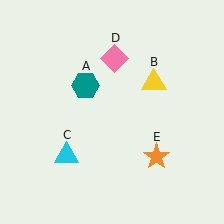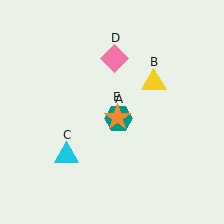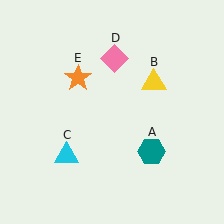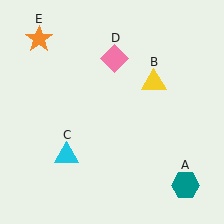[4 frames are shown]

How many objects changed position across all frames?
2 objects changed position: teal hexagon (object A), orange star (object E).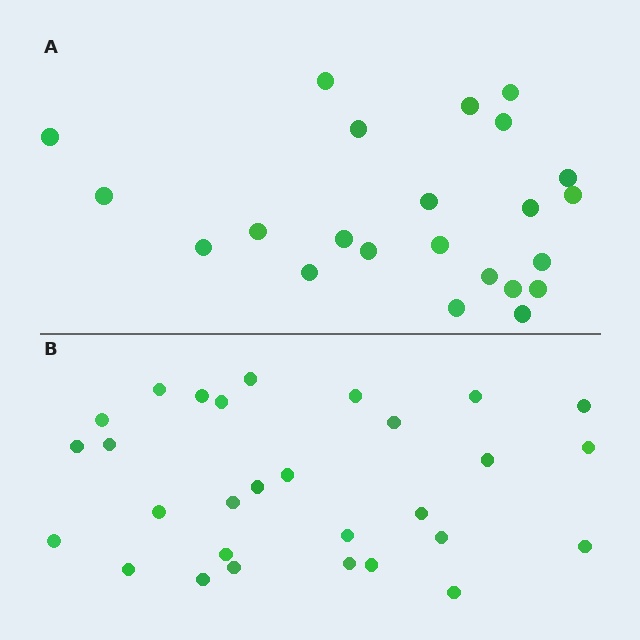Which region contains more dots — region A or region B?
Region B (the bottom region) has more dots.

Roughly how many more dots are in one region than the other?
Region B has about 6 more dots than region A.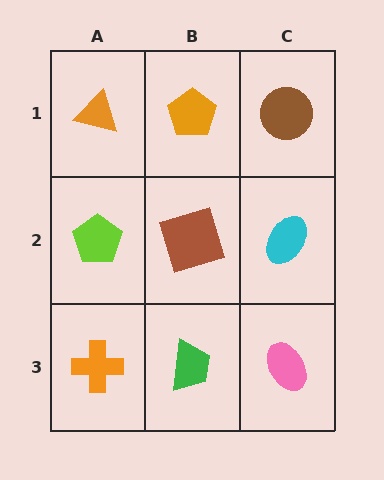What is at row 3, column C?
A pink ellipse.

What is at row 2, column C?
A cyan ellipse.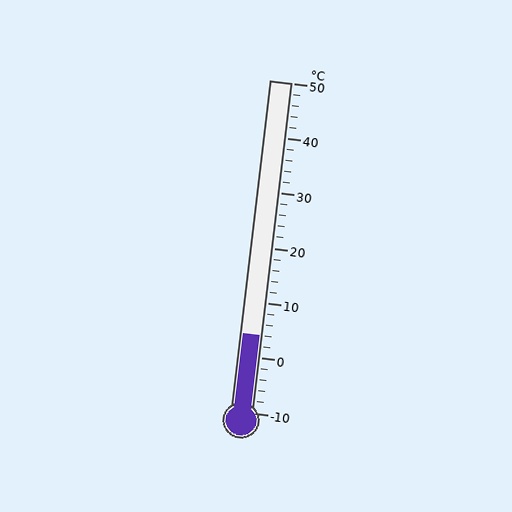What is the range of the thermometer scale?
The thermometer scale ranges from -10°C to 50°C.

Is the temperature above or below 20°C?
The temperature is below 20°C.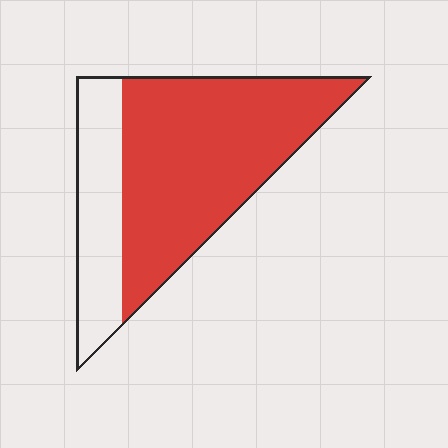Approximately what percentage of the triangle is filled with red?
Approximately 70%.